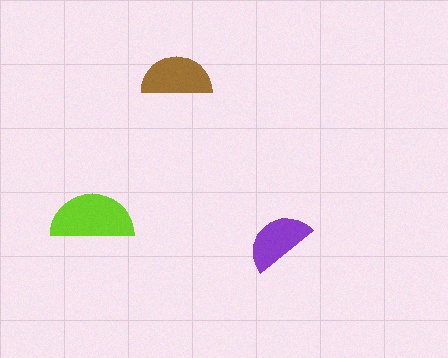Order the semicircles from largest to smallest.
the lime one, the brown one, the purple one.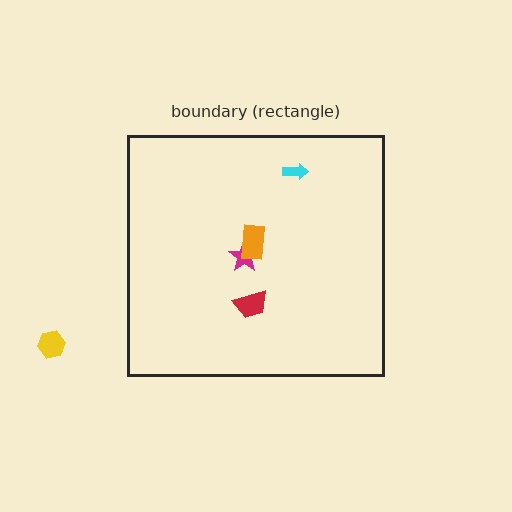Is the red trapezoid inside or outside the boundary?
Inside.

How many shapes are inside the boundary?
4 inside, 1 outside.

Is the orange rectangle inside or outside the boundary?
Inside.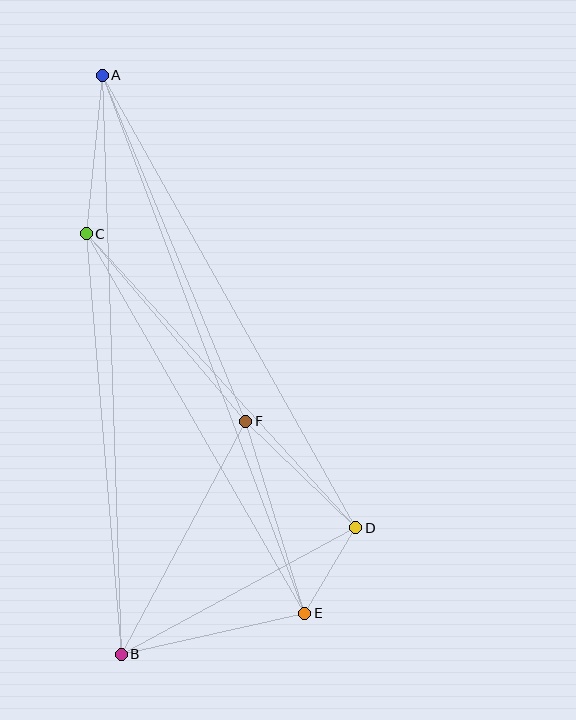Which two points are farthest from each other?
Points A and B are farthest from each other.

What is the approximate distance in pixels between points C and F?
The distance between C and F is approximately 246 pixels.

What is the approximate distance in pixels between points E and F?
The distance between E and F is approximately 201 pixels.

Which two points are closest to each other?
Points D and E are closest to each other.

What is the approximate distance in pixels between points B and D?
The distance between B and D is approximately 267 pixels.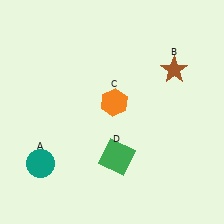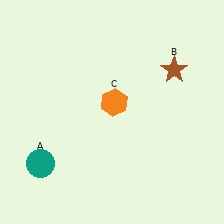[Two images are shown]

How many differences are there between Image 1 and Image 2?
There is 1 difference between the two images.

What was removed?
The green square (D) was removed in Image 2.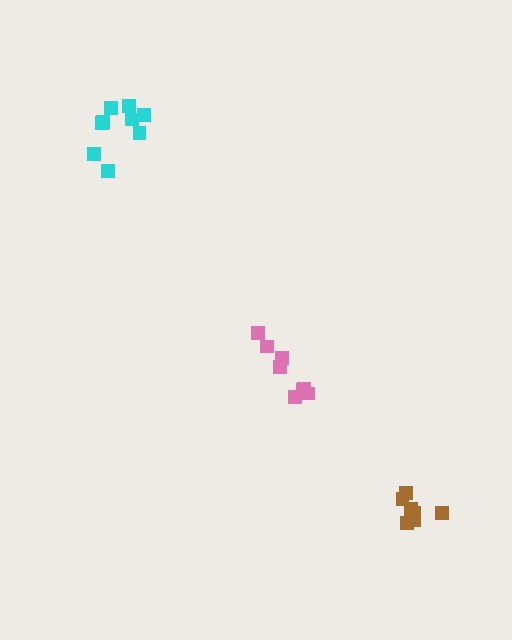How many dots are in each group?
Group 1: 8 dots, Group 2: 9 dots, Group 3: 8 dots (25 total).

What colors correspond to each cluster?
The clusters are colored: brown, cyan, pink.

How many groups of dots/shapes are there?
There are 3 groups.